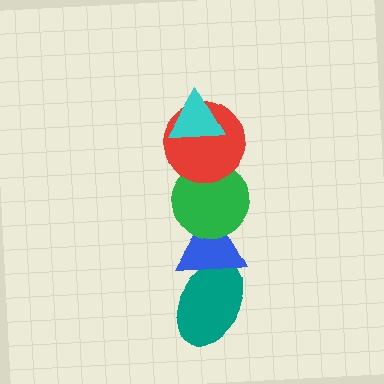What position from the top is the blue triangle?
The blue triangle is 4th from the top.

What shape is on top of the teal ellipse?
The blue triangle is on top of the teal ellipse.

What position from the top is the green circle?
The green circle is 3rd from the top.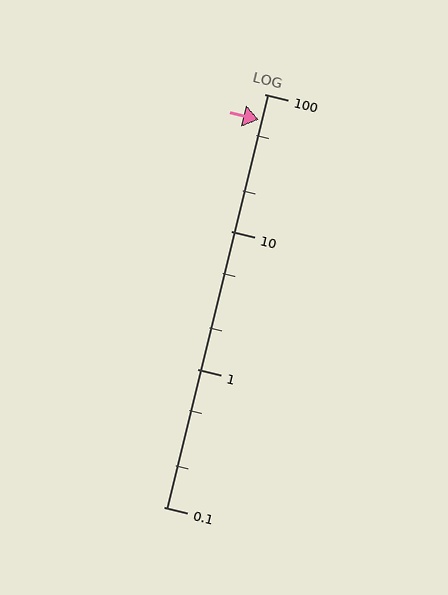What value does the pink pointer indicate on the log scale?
The pointer indicates approximately 65.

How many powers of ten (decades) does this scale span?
The scale spans 3 decades, from 0.1 to 100.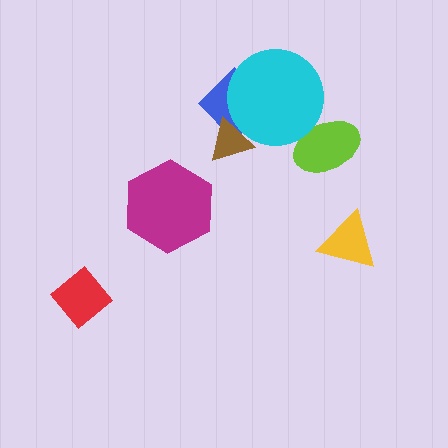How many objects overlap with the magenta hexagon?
0 objects overlap with the magenta hexagon.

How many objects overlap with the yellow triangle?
0 objects overlap with the yellow triangle.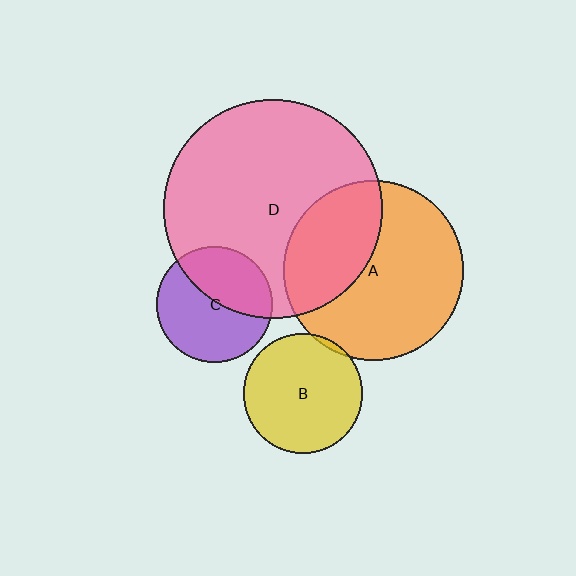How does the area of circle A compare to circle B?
Approximately 2.3 times.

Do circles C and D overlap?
Yes.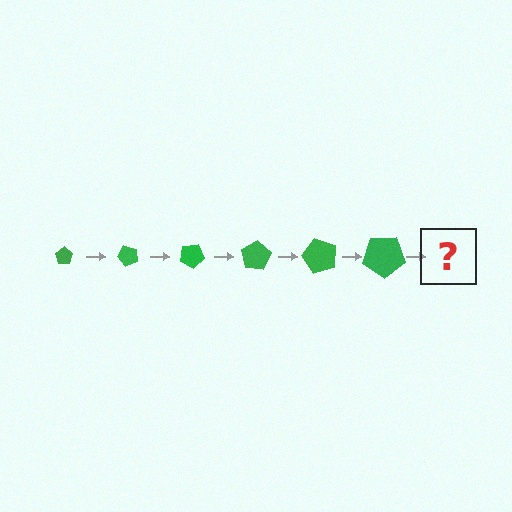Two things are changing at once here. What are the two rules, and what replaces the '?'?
The two rules are that the pentagon grows larger each step and it rotates 50 degrees each step. The '?' should be a pentagon, larger than the previous one and rotated 300 degrees from the start.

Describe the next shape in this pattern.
It should be a pentagon, larger than the previous one and rotated 300 degrees from the start.